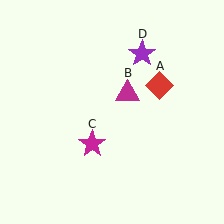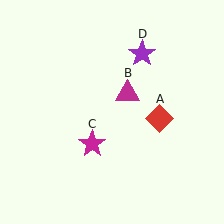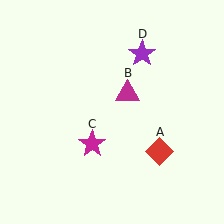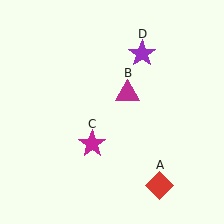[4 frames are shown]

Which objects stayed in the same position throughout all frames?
Magenta triangle (object B) and magenta star (object C) and purple star (object D) remained stationary.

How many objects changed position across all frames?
1 object changed position: red diamond (object A).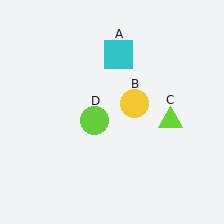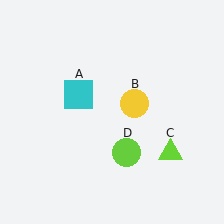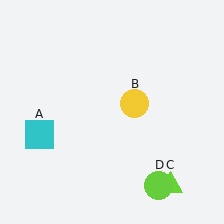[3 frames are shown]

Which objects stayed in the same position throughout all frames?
Yellow circle (object B) remained stationary.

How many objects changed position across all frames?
3 objects changed position: cyan square (object A), lime triangle (object C), lime circle (object D).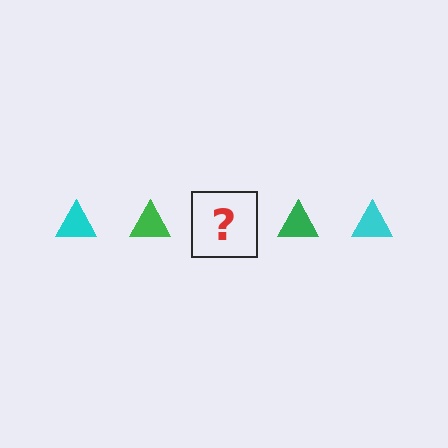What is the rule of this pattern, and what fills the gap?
The rule is that the pattern cycles through cyan, green triangles. The gap should be filled with a cyan triangle.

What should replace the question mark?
The question mark should be replaced with a cyan triangle.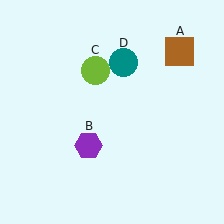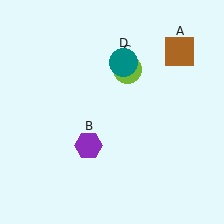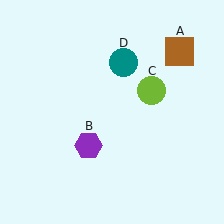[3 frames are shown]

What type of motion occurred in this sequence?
The lime circle (object C) rotated clockwise around the center of the scene.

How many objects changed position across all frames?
1 object changed position: lime circle (object C).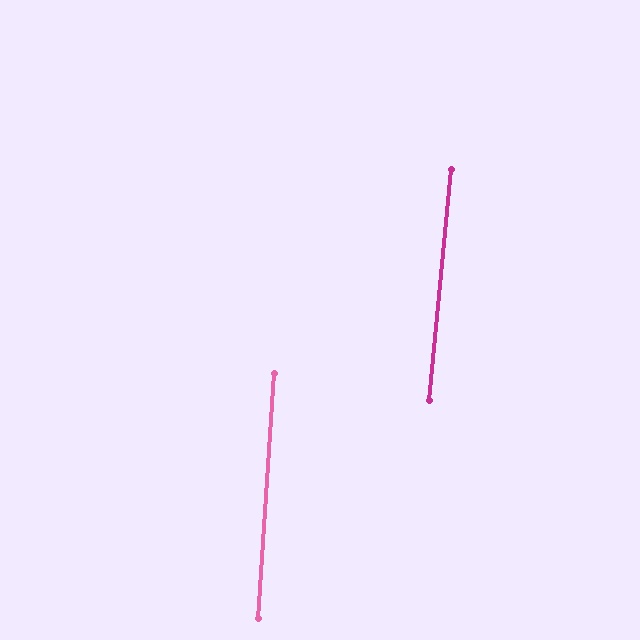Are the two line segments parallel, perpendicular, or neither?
Parallel — their directions differ by only 1.7°.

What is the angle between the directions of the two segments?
Approximately 2 degrees.